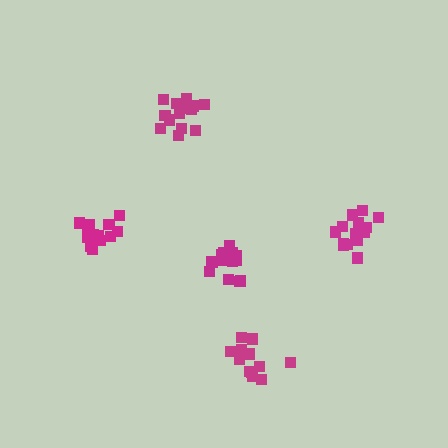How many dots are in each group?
Group 1: 12 dots, Group 2: 14 dots, Group 3: 15 dots, Group 4: 15 dots, Group 5: 13 dots (69 total).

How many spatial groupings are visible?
There are 5 spatial groupings.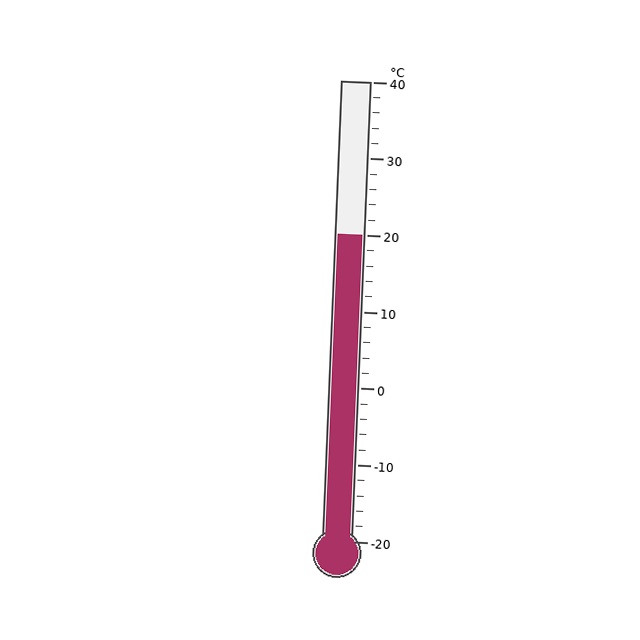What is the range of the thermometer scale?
The thermometer scale ranges from -20°C to 40°C.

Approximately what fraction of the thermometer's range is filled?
The thermometer is filled to approximately 65% of its range.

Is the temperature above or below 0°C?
The temperature is above 0°C.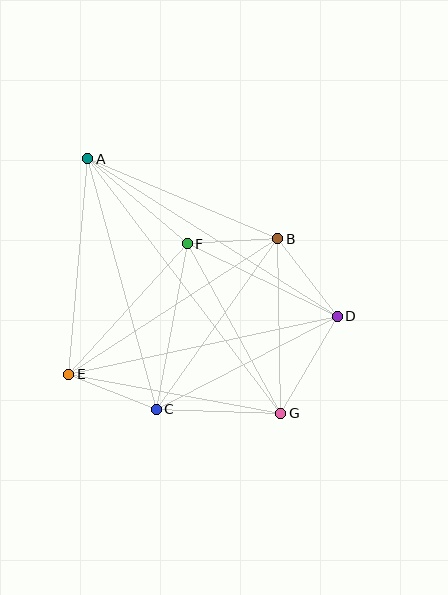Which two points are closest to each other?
Points B and F are closest to each other.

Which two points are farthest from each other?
Points A and G are farthest from each other.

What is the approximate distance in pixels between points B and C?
The distance between B and C is approximately 210 pixels.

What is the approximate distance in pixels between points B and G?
The distance between B and G is approximately 174 pixels.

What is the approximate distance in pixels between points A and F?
The distance between A and F is approximately 131 pixels.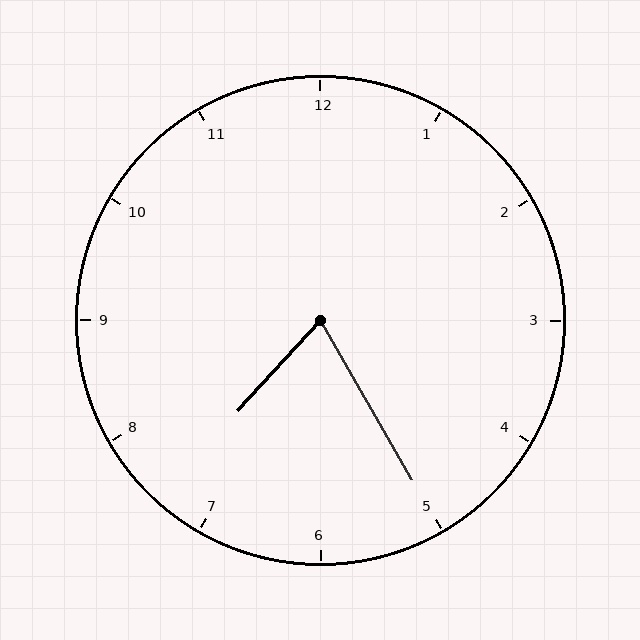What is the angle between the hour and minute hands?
Approximately 72 degrees.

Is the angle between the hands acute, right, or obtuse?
It is acute.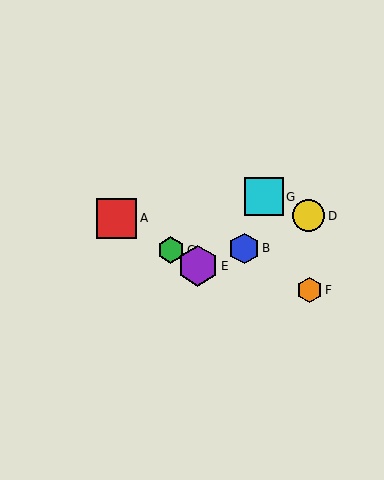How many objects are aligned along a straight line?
3 objects (A, C, E) are aligned along a straight line.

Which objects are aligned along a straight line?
Objects A, C, E are aligned along a straight line.